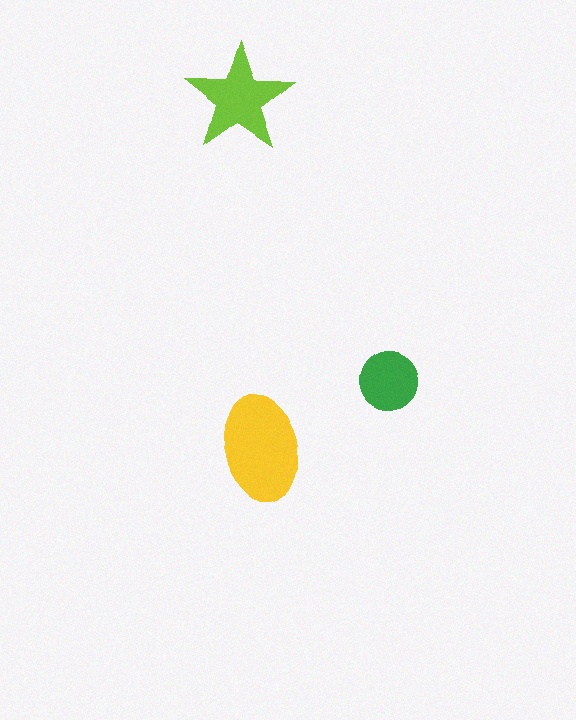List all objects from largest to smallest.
The yellow ellipse, the lime star, the green circle.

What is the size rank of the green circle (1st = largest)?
3rd.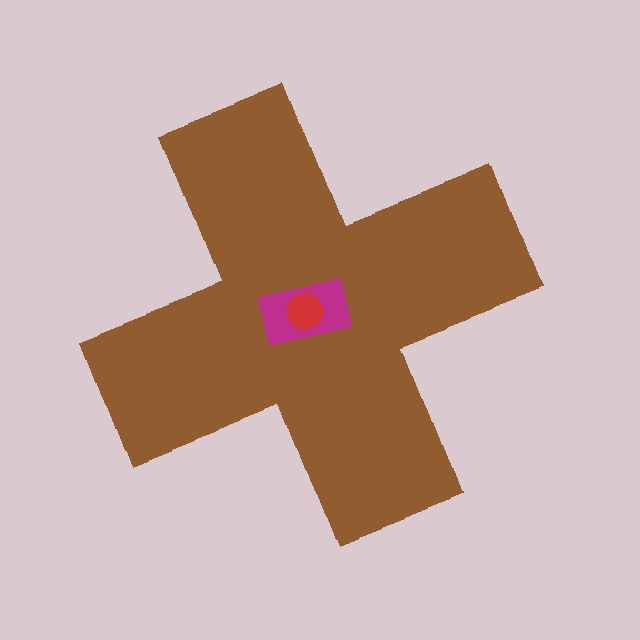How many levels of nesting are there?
3.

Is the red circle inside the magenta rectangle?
Yes.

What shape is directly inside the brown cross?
The magenta rectangle.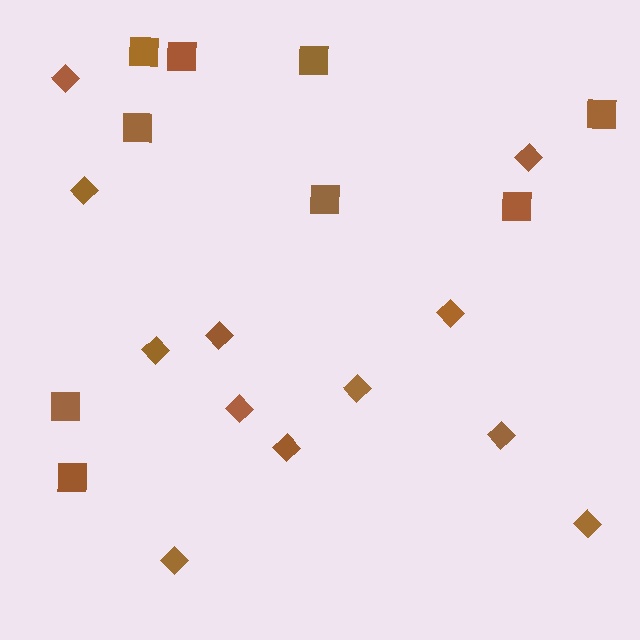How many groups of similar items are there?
There are 2 groups: one group of diamonds (12) and one group of squares (9).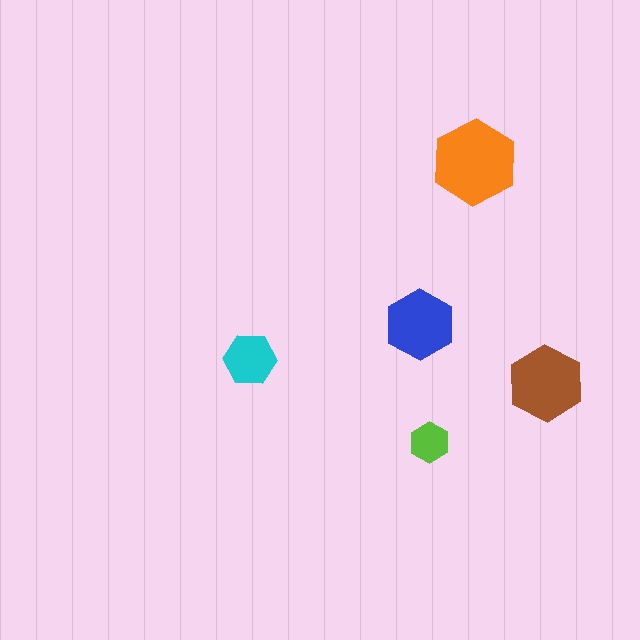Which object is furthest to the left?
The cyan hexagon is leftmost.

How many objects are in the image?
There are 5 objects in the image.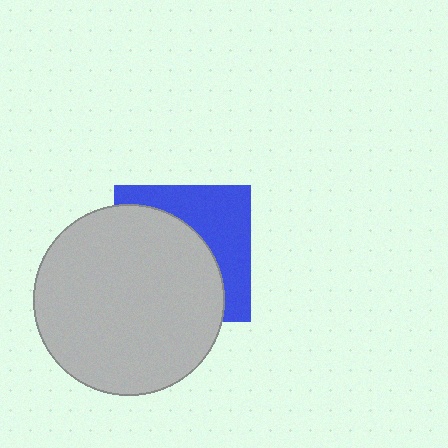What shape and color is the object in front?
The object in front is a light gray circle.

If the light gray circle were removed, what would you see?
You would see the complete blue square.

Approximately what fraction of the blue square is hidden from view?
Roughly 59% of the blue square is hidden behind the light gray circle.